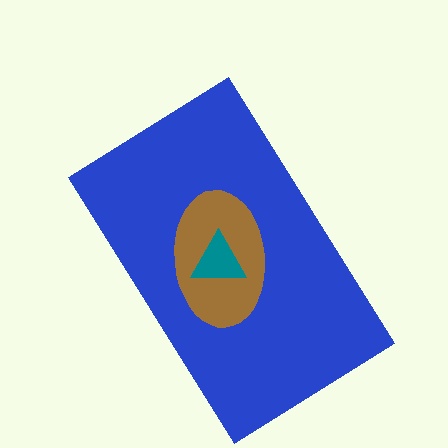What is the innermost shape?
The teal triangle.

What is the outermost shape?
The blue rectangle.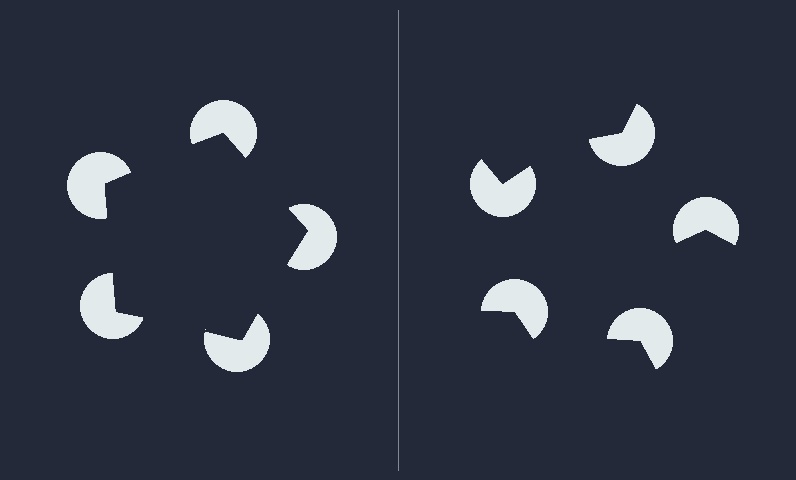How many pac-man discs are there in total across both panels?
10 — 5 on each side.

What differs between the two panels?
The pac-man discs are positioned identically on both sides; only the wedge orientations differ. On the left they align to a pentagon; on the right they are misaligned.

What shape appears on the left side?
An illusory pentagon.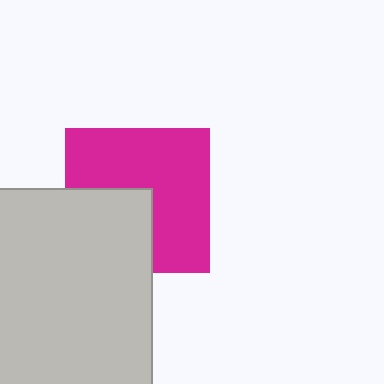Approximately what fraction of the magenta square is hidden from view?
Roughly 36% of the magenta square is hidden behind the light gray square.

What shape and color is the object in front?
The object in front is a light gray square.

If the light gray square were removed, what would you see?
You would see the complete magenta square.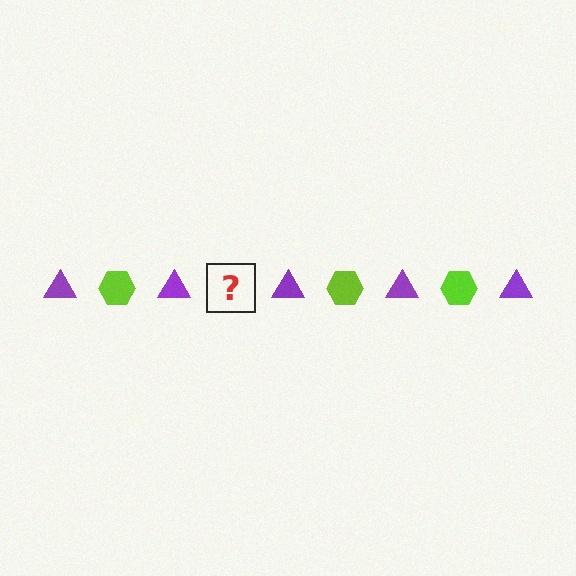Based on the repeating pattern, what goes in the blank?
The blank should be a lime hexagon.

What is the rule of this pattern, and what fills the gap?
The rule is that the pattern alternates between purple triangle and lime hexagon. The gap should be filled with a lime hexagon.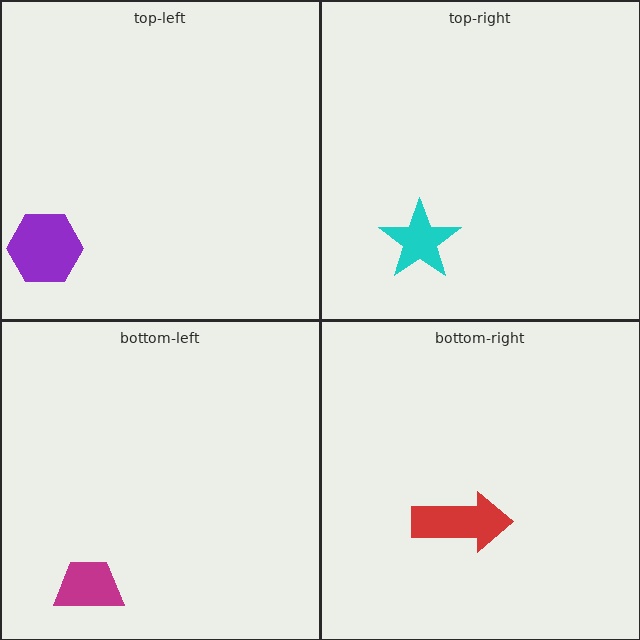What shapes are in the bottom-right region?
The red arrow.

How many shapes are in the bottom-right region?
1.